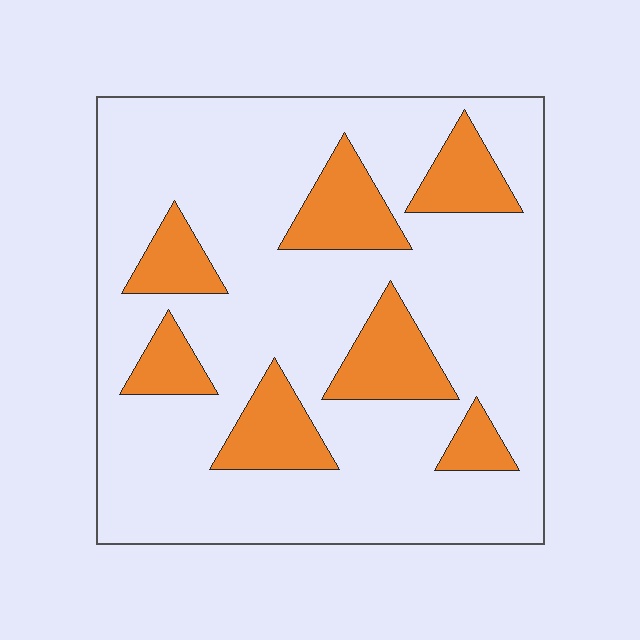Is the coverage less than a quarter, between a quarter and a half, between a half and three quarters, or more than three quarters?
Less than a quarter.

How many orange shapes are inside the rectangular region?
7.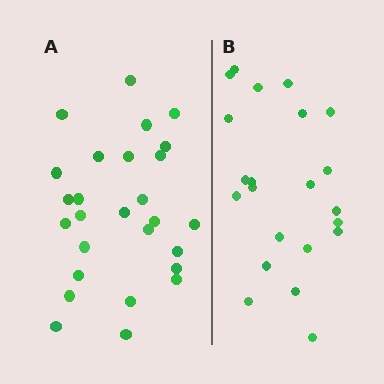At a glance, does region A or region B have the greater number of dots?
Region A (the left region) has more dots.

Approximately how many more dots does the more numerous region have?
Region A has about 5 more dots than region B.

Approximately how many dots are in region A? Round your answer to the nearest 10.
About 30 dots. (The exact count is 27, which rounds to 30.)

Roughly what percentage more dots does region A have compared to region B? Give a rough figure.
About 25% more.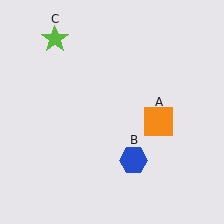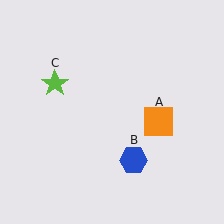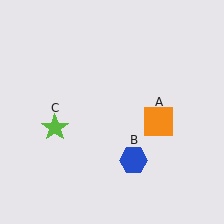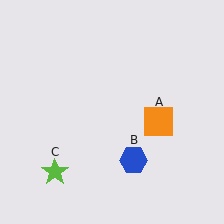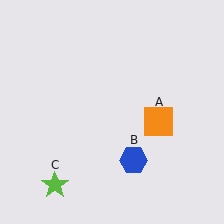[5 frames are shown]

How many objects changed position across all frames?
1 object changed position: lime star (object C).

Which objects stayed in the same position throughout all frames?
Orange square (object A) and blue hexagon (object B) remained stationary.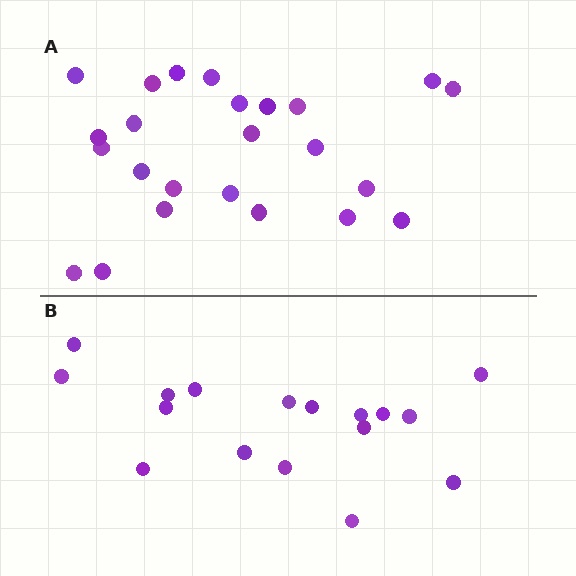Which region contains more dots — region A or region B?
Region A (the top region) has more dots.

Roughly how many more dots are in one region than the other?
Region A has roughly 8 or so more dots than region B.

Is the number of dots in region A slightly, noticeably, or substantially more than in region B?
Region A has noticeably more, but not dramatically so. The ratio is roughly 1.4 to 1.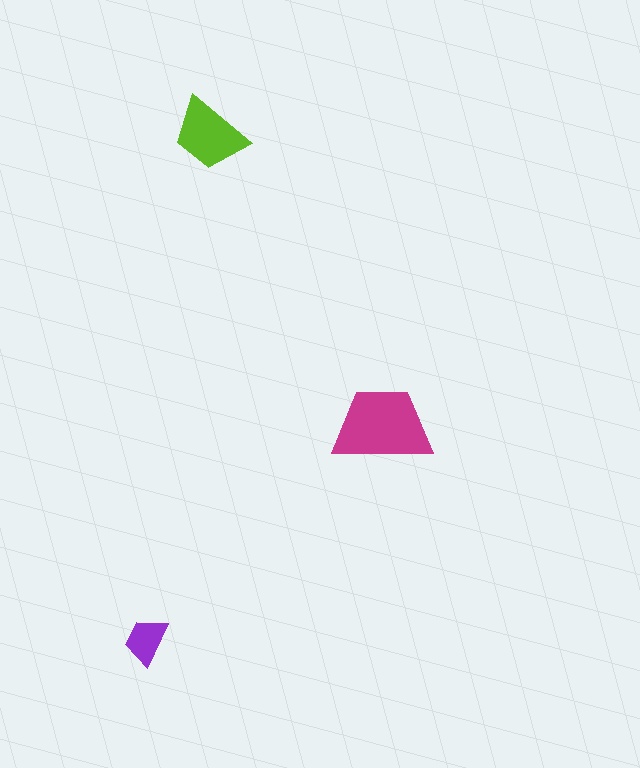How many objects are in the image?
There are 3 objects in the image.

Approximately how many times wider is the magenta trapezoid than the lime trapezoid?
About 1.5 times wider.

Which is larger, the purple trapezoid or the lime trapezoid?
The lime one.